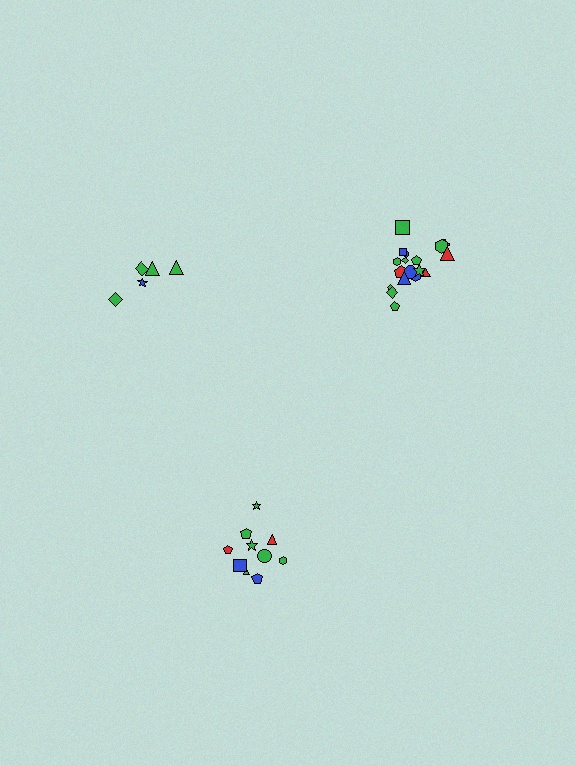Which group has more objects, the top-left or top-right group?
The top-right group.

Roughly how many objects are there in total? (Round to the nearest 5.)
Roughly 35 objects in total.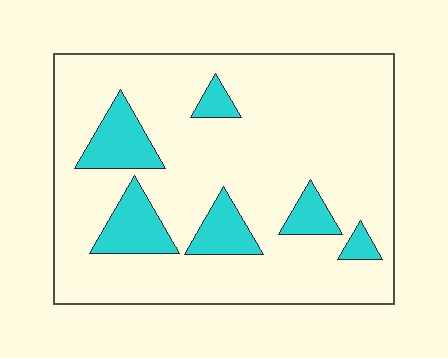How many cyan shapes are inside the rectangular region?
6.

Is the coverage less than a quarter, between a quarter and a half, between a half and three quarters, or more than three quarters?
Less than a quarter.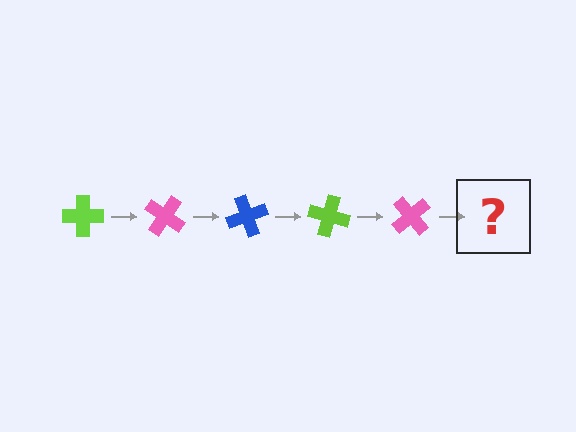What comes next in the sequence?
The next element should be a blue cross, rotated 175 degrees from the start.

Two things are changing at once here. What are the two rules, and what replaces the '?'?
The two rules are that it rotates 35 degrees each step and the color cycles through lime, pink, and blue. The '?' should be a blue cross, rotated 175 degrees from the start.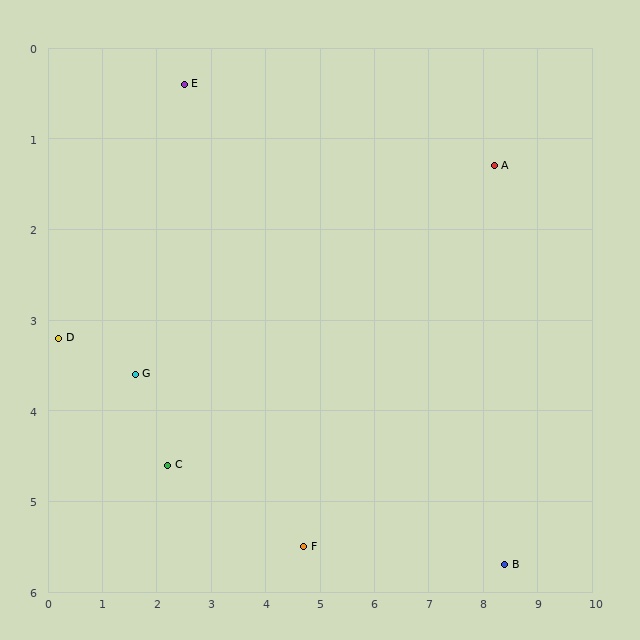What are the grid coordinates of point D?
Point D is at approximately (0.2, 3.2).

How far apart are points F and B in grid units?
Points F and B are about 3.7 grid units apart.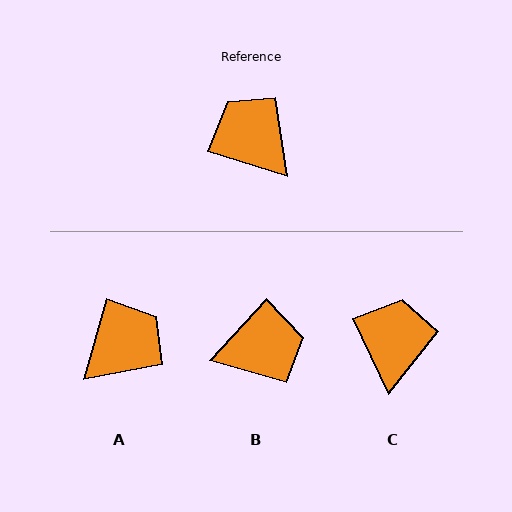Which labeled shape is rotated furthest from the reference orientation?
B, about 115 degrees away.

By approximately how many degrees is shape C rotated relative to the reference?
Approximately 47 degrees clockwise.